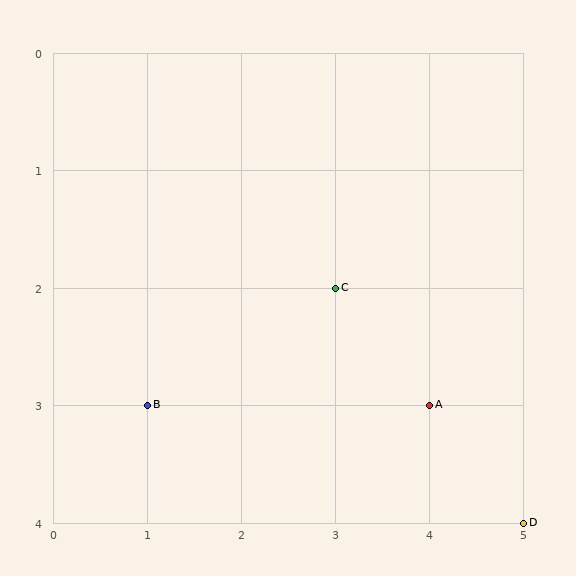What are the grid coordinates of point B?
Point B is at grid coordinates (1, 3).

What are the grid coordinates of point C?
Point C is at grid coordinates (3, 2).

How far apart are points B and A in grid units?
Points B and A are 3 columns apart.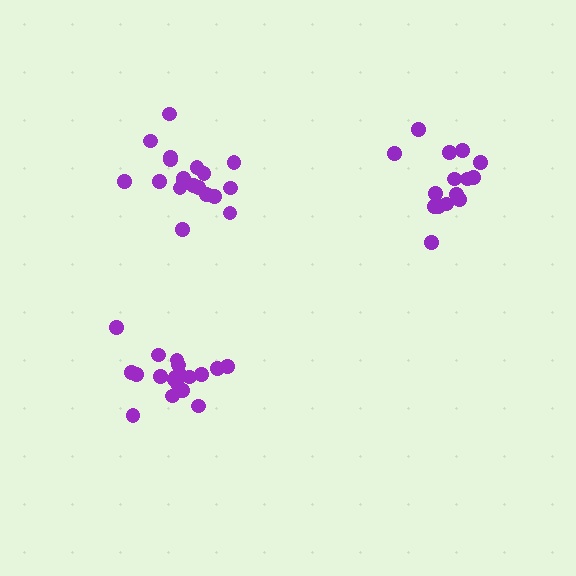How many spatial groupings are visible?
There are 3 spatial groupings.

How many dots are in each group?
Group 1: 19 dots, Group 2: 15 dots, Group 3: 19 dots (53 total).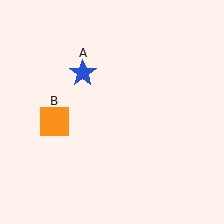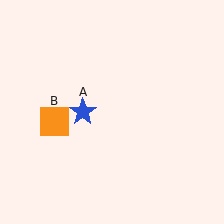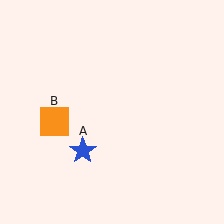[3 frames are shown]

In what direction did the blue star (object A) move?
The blue star (object A) moved down.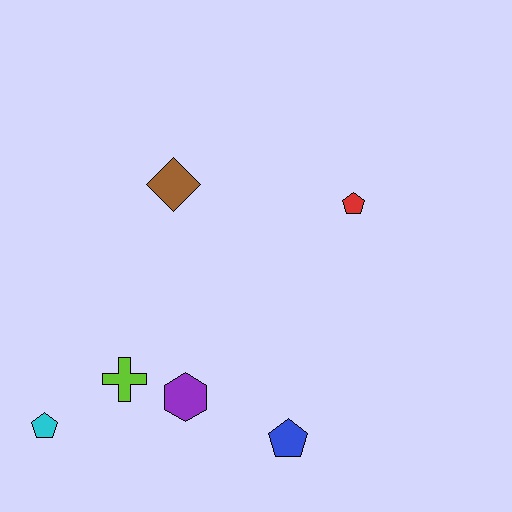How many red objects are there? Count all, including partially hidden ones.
There is 1 red object.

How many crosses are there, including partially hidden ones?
There is 1 cross.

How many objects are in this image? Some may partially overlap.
There are 6 objects.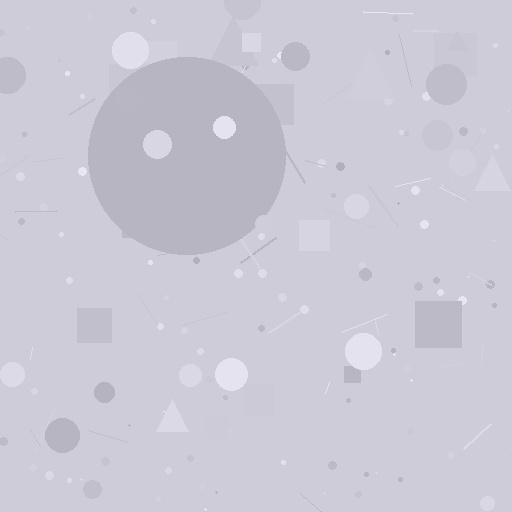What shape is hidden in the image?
A circle is hidden in the image.